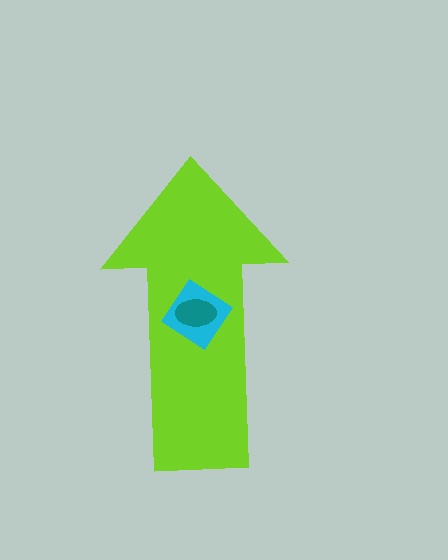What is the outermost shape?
The lime arrow.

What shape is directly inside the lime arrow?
The cyan diamond.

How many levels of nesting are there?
3.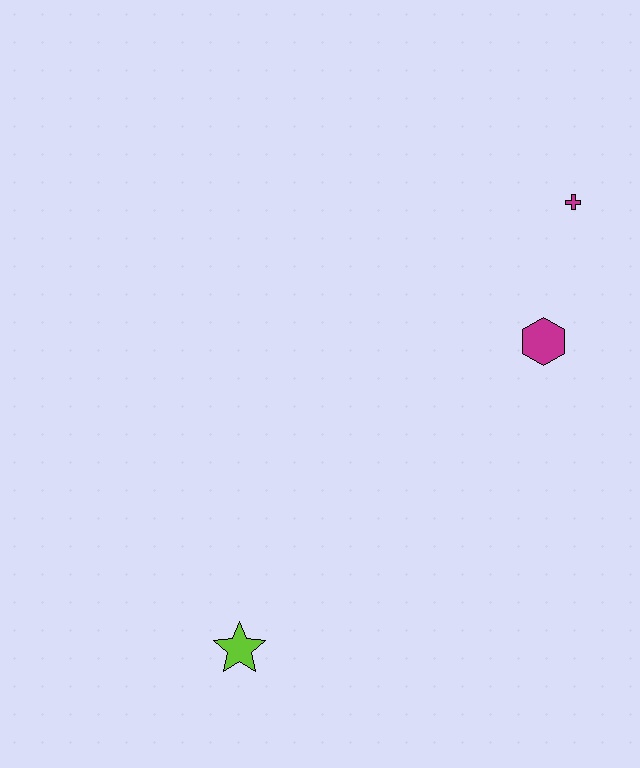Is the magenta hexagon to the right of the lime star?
Yes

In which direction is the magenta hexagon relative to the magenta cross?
The magenta hexagon is below the magenta cross.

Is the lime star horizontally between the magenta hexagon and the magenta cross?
No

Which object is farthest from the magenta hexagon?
The lime star is farthest from the magenta hexagon.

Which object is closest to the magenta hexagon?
The magenta cross is closest to the magenta hexagon.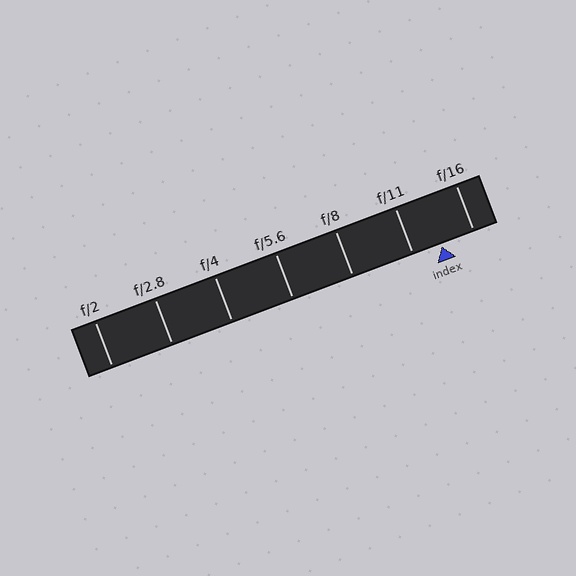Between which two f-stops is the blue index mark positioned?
The index mark is between f/11 and f/16.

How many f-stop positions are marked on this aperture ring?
There are 7 f-stop positions marked.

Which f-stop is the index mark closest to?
The index mark is closest to f/11.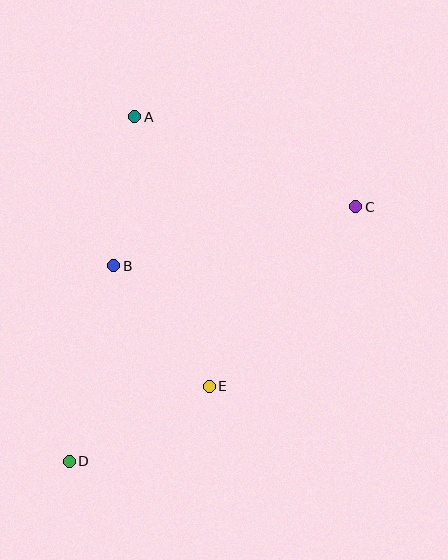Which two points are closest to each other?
Points A and B are closest to each other.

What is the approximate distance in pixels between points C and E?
The distance between C and E is approximately 232 pixels.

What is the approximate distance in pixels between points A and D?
The distance between A and D is approximately 351 pixels.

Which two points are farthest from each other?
Points C and D are farthest from each other.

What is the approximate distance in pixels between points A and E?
The distance between A and E is approximately 279 pixels.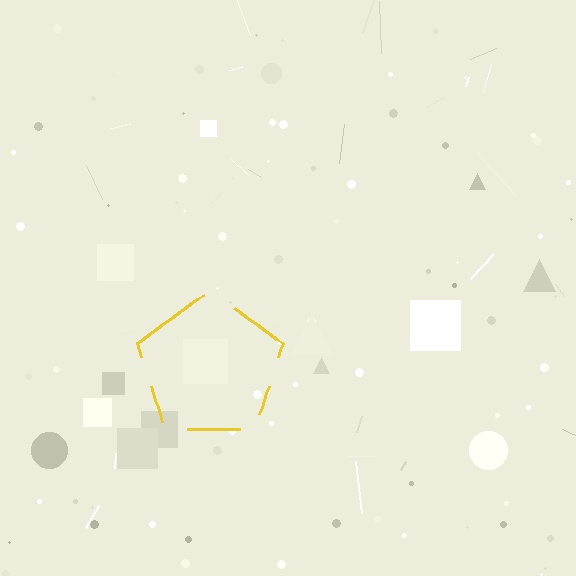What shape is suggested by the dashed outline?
The dashed outline suggests a pentagon.